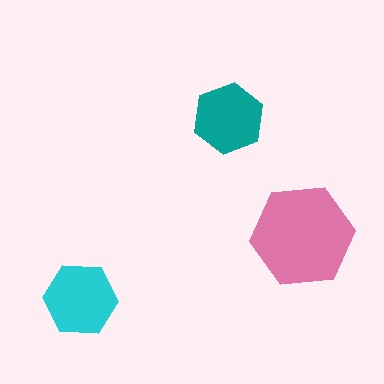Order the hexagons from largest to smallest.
the pink one, the cyan one, the teal one.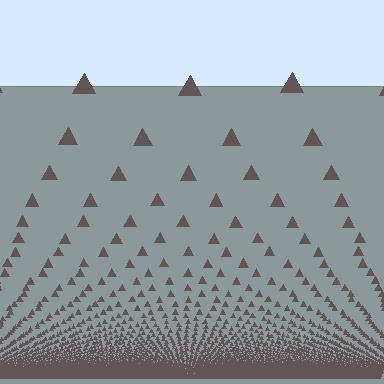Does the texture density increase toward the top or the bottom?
Density increases toward the bottom.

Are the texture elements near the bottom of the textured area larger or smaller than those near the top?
Smaller. The gradient is inverted — elements near the bottom are smaller and denser.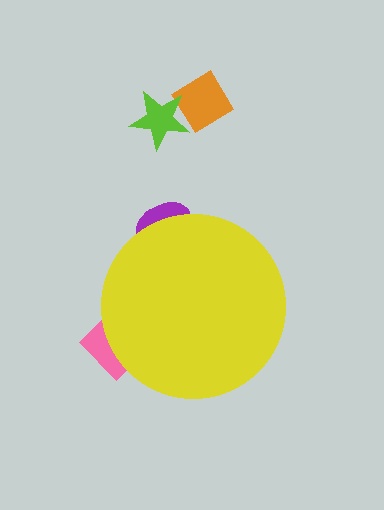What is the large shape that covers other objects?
A yellow circle.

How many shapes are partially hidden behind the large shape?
2 shapes are partially hidden.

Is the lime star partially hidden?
No, the lime star is fully visible.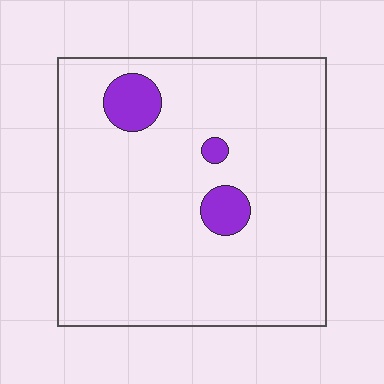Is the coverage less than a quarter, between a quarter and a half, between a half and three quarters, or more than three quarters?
Less than a quarter.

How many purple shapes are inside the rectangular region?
3.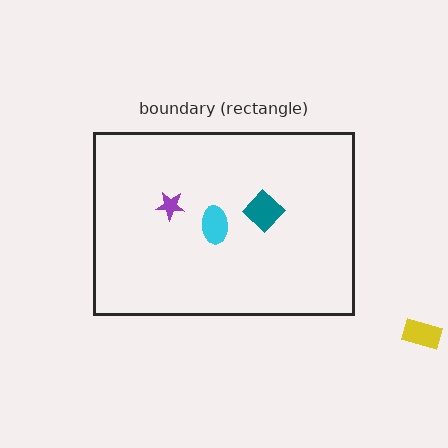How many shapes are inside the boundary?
3 inside, 1 outside.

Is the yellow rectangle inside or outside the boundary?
Outside.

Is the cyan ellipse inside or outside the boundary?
Inside.